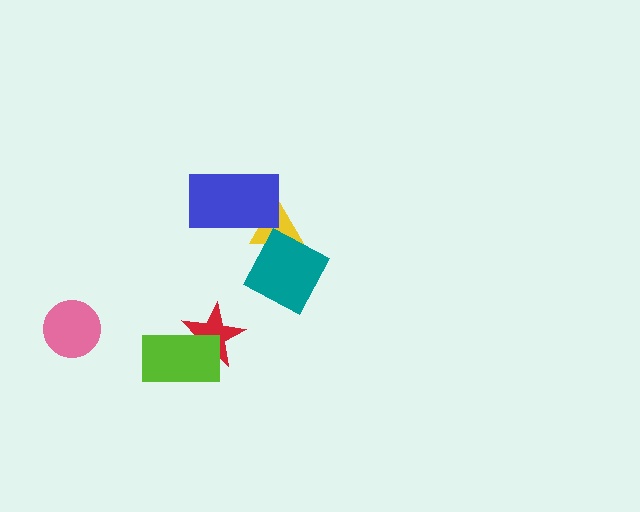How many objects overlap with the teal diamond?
1 object overlaps with the teal diamond.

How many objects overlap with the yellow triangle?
2 objects overlap with the yellow triangle.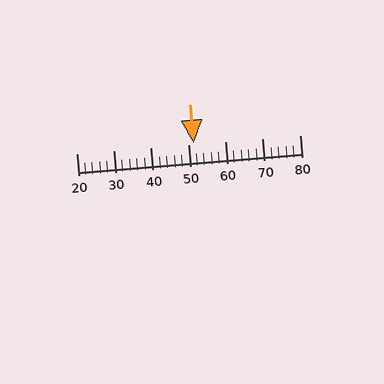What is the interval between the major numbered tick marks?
The major tick marks are spaced 10 units apart.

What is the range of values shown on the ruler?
The ruler shows values from 20 to 80.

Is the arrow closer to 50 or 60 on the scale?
The arrow is closer to 50.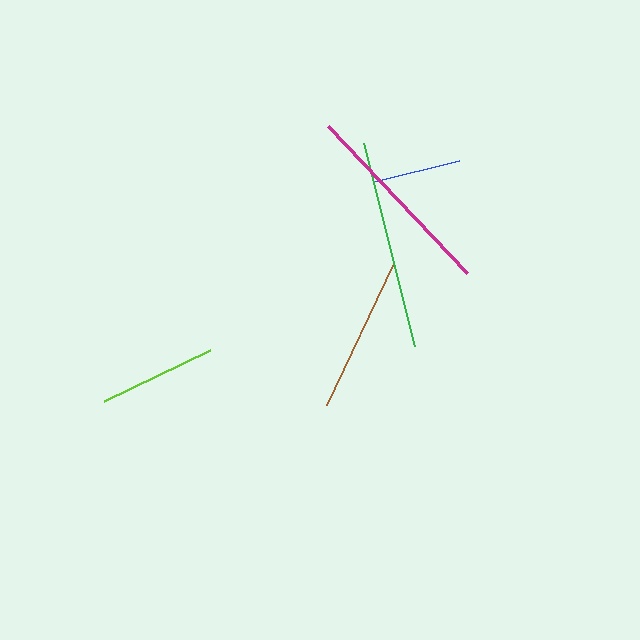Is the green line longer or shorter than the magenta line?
The green line is longer than the magenta line.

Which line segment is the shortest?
The blue line is the shortest at approximately 88 pixels.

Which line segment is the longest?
The green line is the longest at approximately 209 pixels.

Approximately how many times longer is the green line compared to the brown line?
The green line is approximately 1.3 times the length of the brown line.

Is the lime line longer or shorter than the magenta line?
The magenta line is longer than the lime line.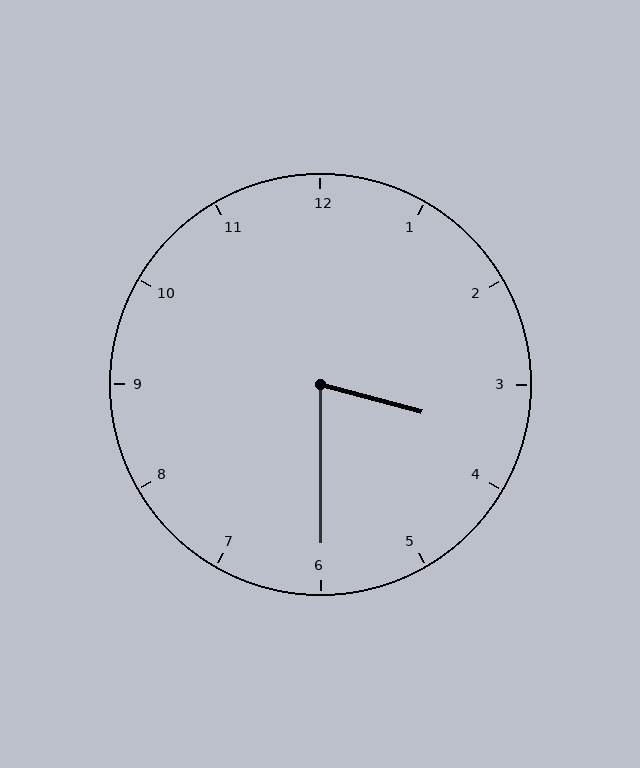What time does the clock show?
3:30.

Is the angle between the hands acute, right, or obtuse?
It is acute.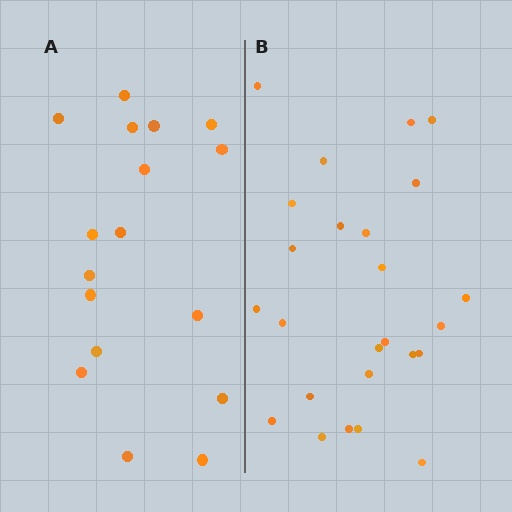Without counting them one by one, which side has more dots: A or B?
Region B (the right region) has more dots.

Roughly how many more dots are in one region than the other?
Region B has roughly 8 or so more dots than region A.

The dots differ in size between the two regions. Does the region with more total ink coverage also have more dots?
No. Region A has more total ink coverage because its dots are larger, but region B actually contains more individual dots. Total area can be misleading — the number of items is what matters here.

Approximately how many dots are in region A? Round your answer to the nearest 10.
About 20 dots. (The exact count is 17, which rounds to 20.)